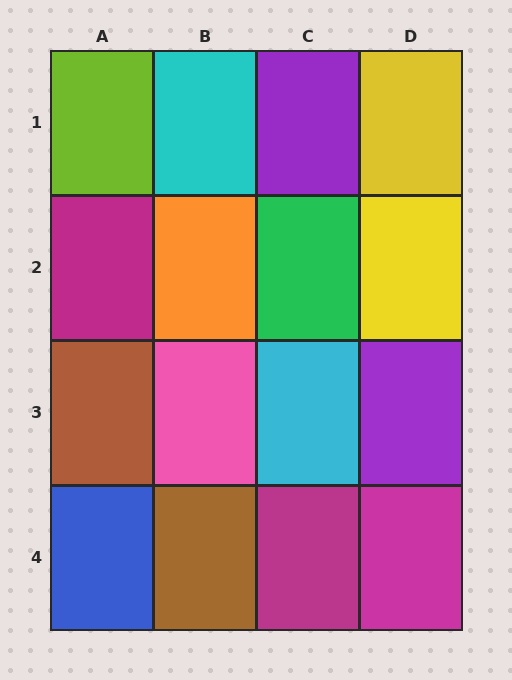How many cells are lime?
1 cell is lime.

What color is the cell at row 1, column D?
Yellow.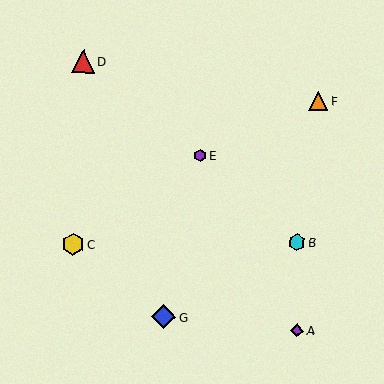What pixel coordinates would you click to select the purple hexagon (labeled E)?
Click at (200, 156) to select the purple hexagon E.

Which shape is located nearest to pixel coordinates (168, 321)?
The blue diamond (labeled G) at (164, 317) is nearest to that location.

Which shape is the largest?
The blue diamond (labeled G) is the largest.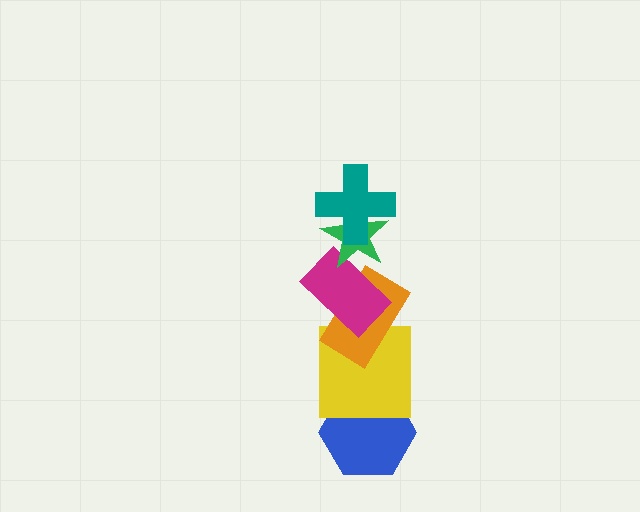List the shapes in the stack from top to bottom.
From top to bottom: the teal cross, the green star, the magenta rectangle, the orange rectangle, the yellow square, the blue hexagon.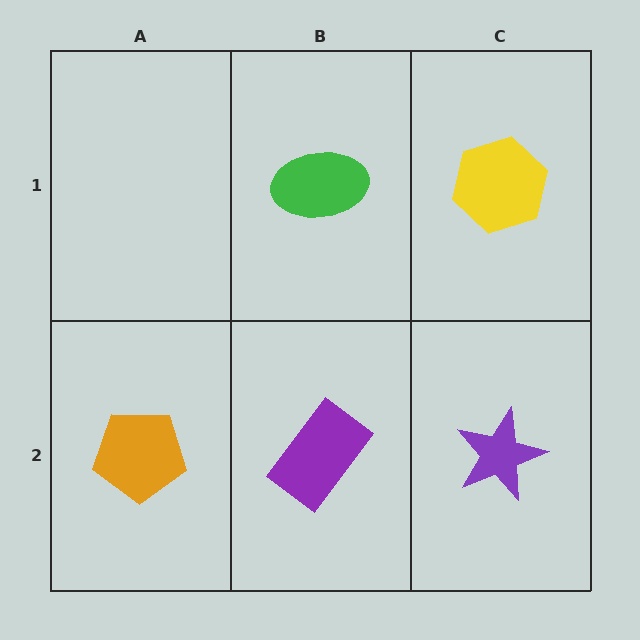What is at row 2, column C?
A purple star.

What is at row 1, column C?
A yellow hexagon.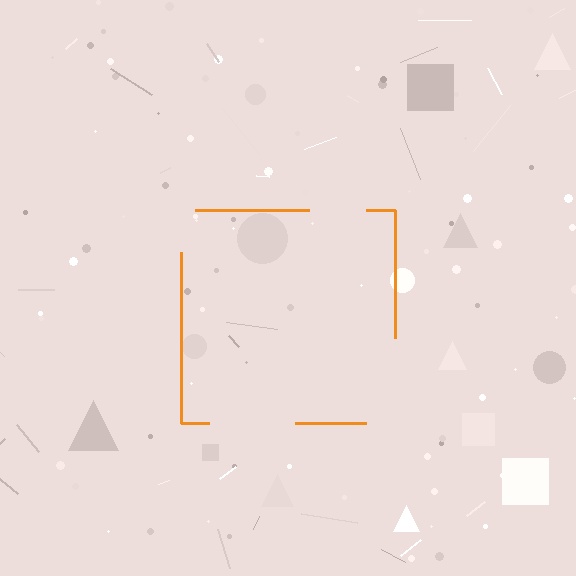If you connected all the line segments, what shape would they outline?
They would outline a square.